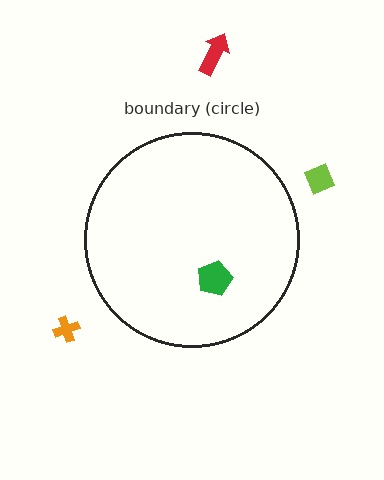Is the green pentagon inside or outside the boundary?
Inside.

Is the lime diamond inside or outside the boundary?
Outside.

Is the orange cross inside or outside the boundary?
Outside.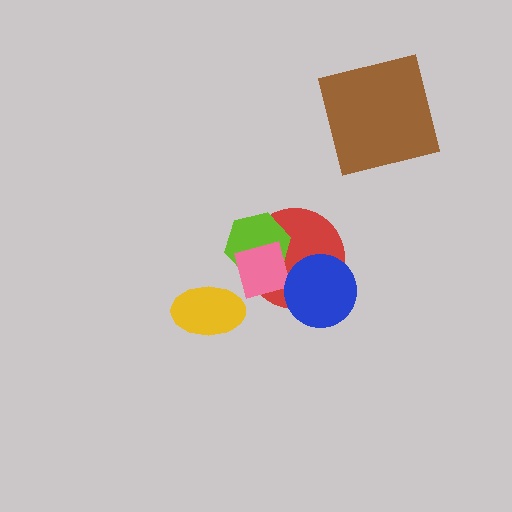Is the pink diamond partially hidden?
Yes, it is partially covered by another shape.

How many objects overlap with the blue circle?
2 objects overlap with the blue circle.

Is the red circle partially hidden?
Yes, it is partially covered by another shape.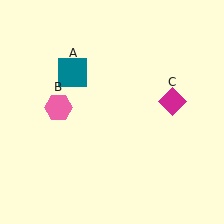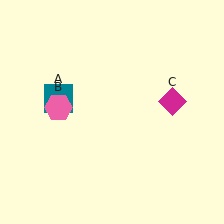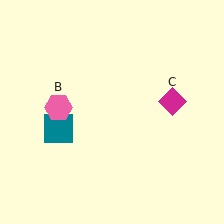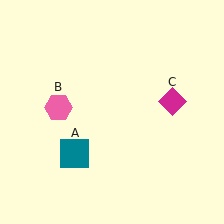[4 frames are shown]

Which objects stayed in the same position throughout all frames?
Pink hexagon (object B) and magenta diamond (object C) remained stationary.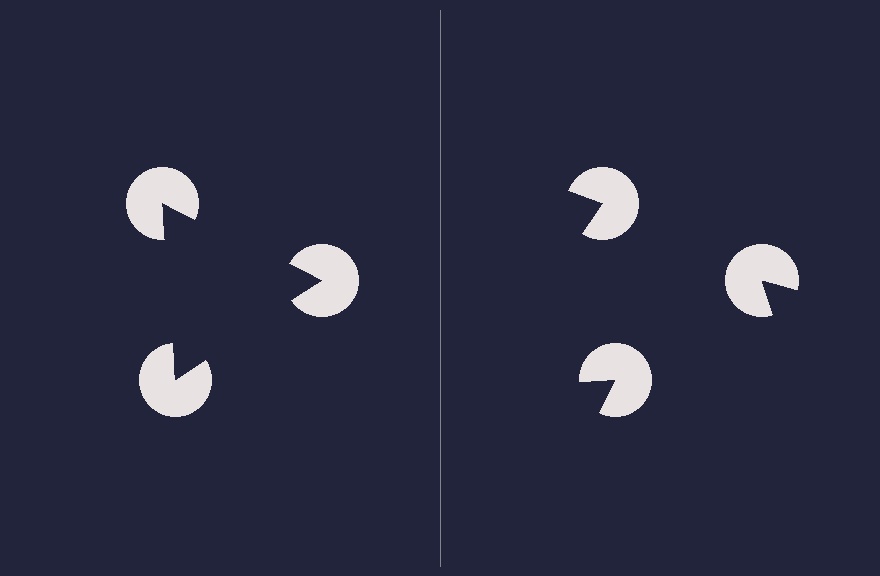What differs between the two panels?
The pac-man discs are positioned identically on both sides; only the wedge orientations differ. On the left they align to a triangle; on the right they are misaligned.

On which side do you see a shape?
An illusory triangle appears on the left side. On the right side the wedge cuts are rotated, so no coherent shape forms.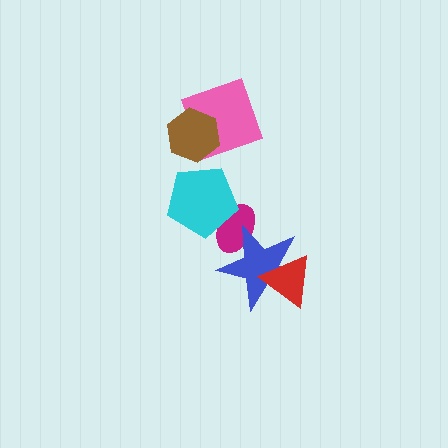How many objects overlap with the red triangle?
1 object overlaps with the red triangle.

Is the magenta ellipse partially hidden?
Yes, it is partially covered by another shape.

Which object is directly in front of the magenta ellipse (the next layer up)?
The cyan pentagon is directly in front of the magenta ellipse.